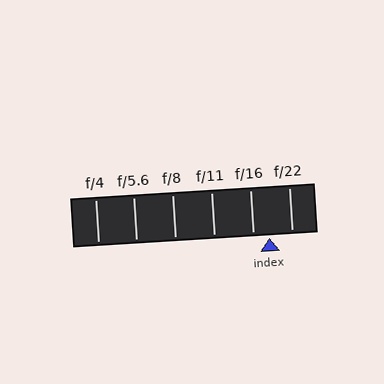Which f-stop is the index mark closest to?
The index mark is closest to f/16.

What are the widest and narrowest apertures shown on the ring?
The widest aperture shown is f/4 and the narrowest is f/22.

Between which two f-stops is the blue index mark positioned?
The index mark is between f/16 and f/22.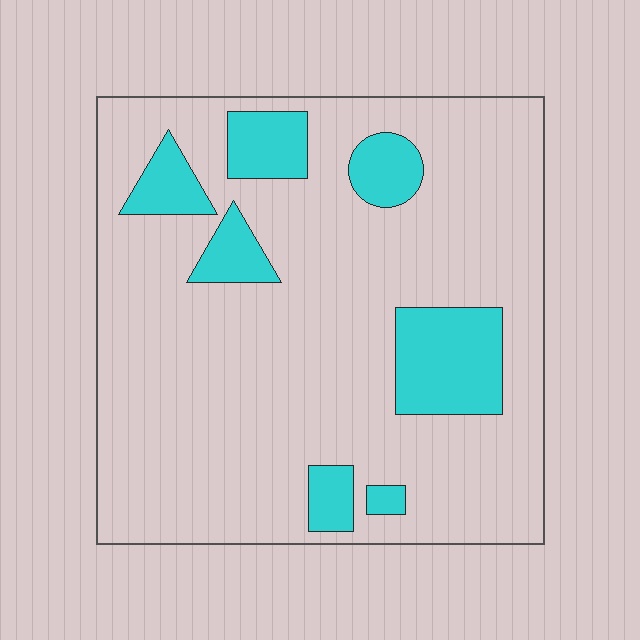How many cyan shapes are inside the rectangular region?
7.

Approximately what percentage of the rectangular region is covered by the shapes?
Approximately 15%.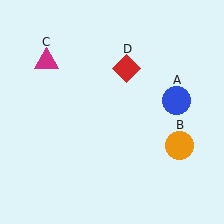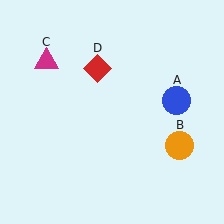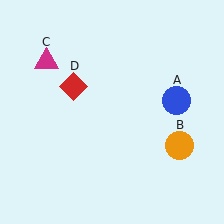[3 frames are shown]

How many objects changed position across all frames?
1 object changed position: red diamond (object D).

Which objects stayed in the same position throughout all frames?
Blue circle (object A) and orange circle (object B) and magenta triangle (object C) remained stationary.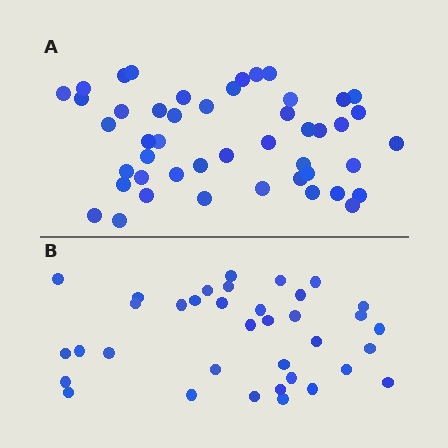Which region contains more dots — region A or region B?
Region A (the top region) has more dots.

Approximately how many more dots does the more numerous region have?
Region A has roughly 12 or so more dots than region B.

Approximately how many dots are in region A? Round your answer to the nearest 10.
About 50 dots. (The exact count is 47, which rounds to 50.)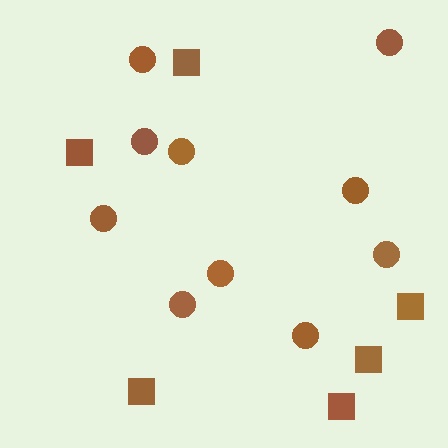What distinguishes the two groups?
There are 2 groups: one group of circles (10) and one group of squares (6).